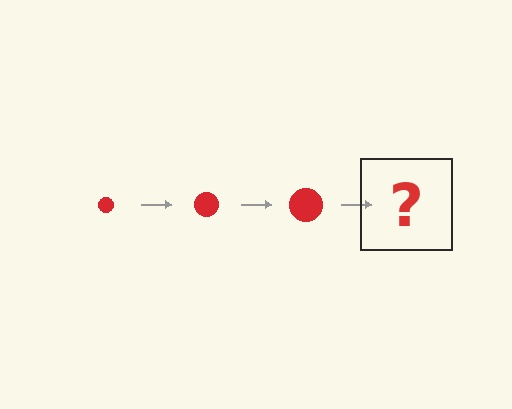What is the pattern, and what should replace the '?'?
The pattern is that the circle gets progressively larger each step. The '?' should be a red circle, larger than the previous one.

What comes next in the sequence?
The next element should be a red circle, larger than the previous one.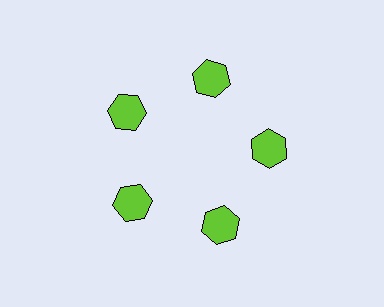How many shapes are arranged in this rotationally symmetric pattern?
There are 5 shapes, arranged in 5 groups of 1.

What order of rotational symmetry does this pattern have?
This pattern has 5-fold rotational symmetry.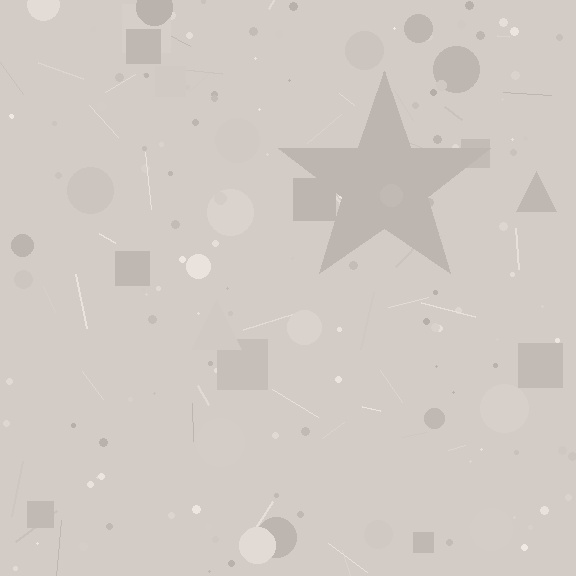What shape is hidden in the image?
A star is hidden in the image.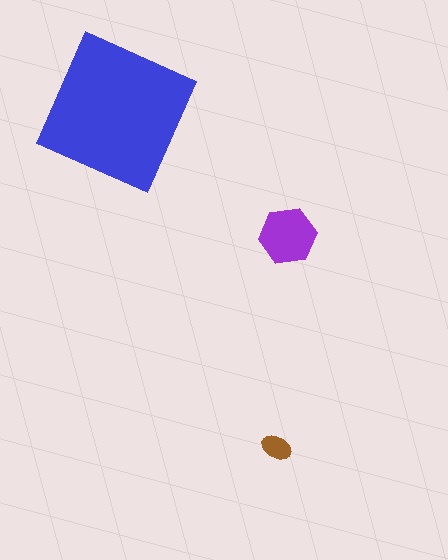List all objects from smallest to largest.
The brown ellipse, the purple hexagon, the blue square.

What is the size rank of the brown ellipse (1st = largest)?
3rd.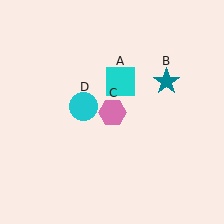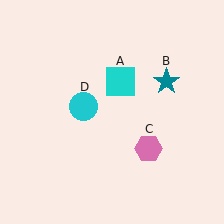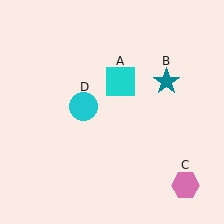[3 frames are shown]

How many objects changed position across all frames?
1 object changed position: pink hexagon (object C).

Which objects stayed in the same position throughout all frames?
Cyan square (object A) and teal star (object B) and cyan circle (object D) remained stationary.